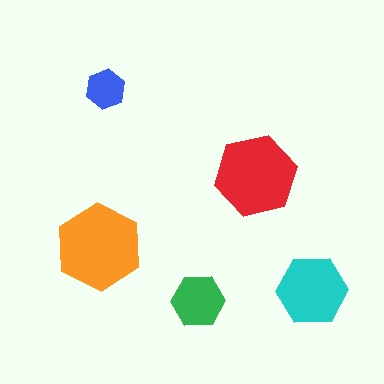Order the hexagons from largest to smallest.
the orange one, the red one, the cyan one, the green one, the blue one.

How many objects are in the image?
There are 5 objects in the image.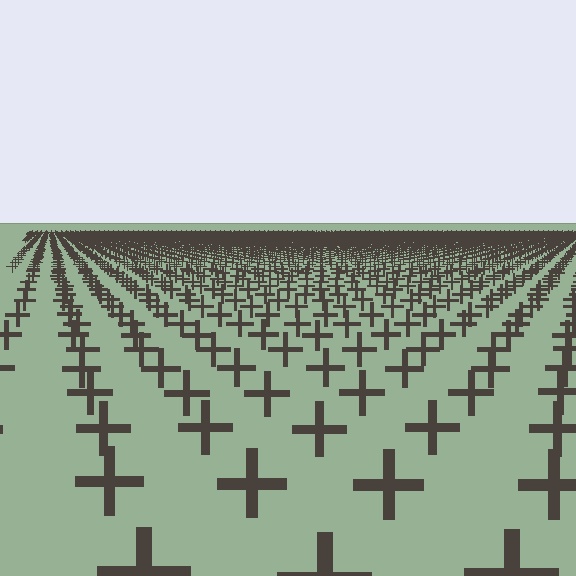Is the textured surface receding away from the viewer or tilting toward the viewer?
The surface is receding away from the viewer. Texture elements get smaller and denser toward the top.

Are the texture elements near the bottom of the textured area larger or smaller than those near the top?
Larger. Near the bottom, elements are closer to the viewer and appear at a bigger on-screen size.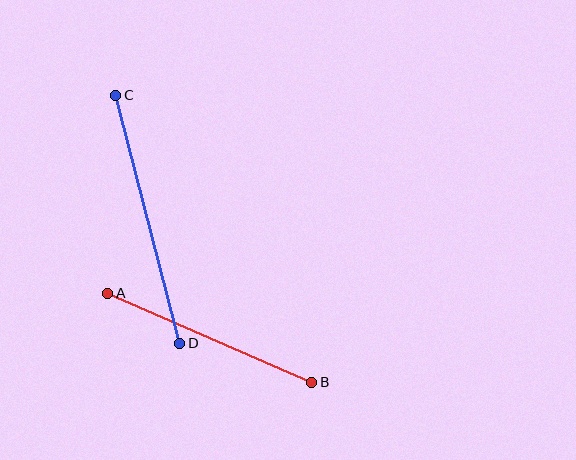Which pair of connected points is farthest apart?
Points C and D are farthest apart.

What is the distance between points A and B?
The distance is approximately 223 pixels.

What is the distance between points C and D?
The distance is approximately 256 pixels.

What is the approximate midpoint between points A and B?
The midpoint is at approximately (210, 338) pixels.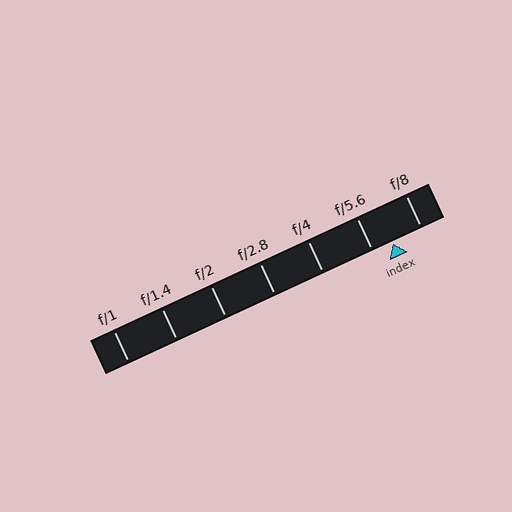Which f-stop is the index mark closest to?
The index mark is closest to f/5.6.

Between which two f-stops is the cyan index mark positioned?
The index mark is between f/5.6 and f/8.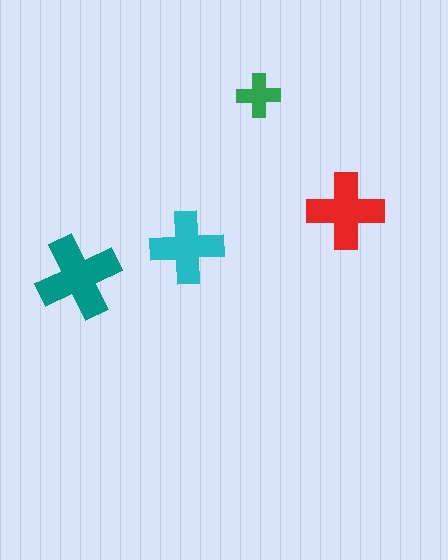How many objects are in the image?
There are 4 objects in the image.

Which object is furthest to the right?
The red cross is rightmost.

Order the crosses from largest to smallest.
the teal one, the red one, the cyan one, the green one.